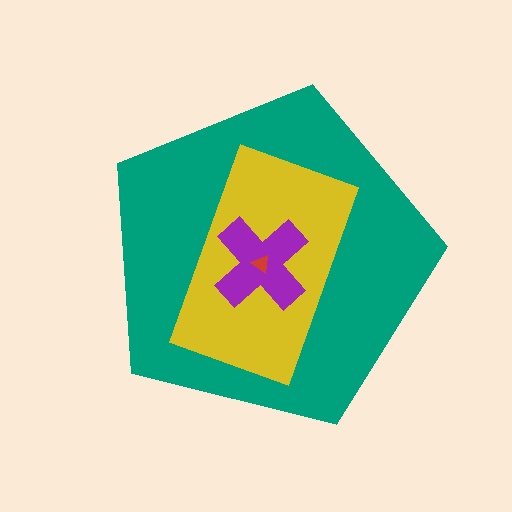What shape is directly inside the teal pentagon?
The yellow rectangle.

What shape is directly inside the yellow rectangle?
The purple cross.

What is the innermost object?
The red triangle.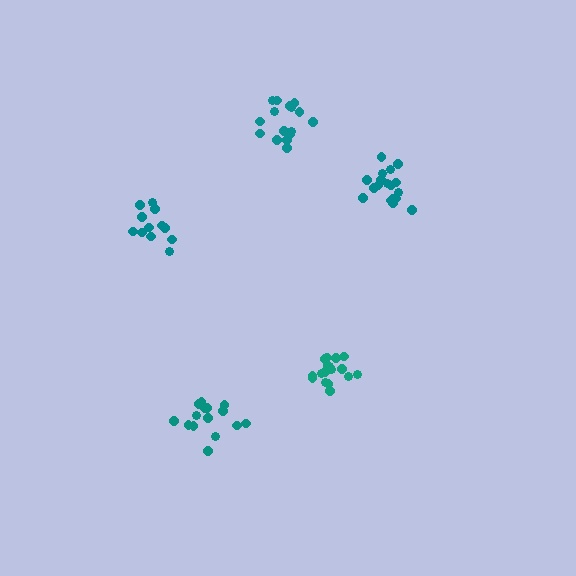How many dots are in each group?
Group 1: 18 dots, Group 2: 15 dots, Group 3: 17 dots, Group 4: 16 dots, Group 5: 12 dots (78 total).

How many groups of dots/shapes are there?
There are 5 groups.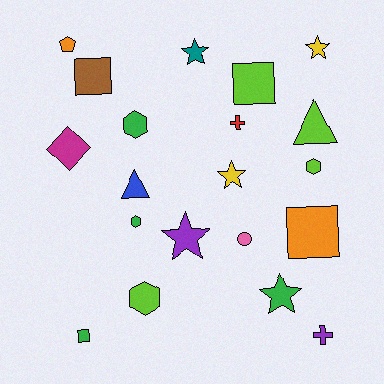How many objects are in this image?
There are 20 objects.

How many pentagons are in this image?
There is 1 pentagon.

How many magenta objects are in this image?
There is 1 magenta object.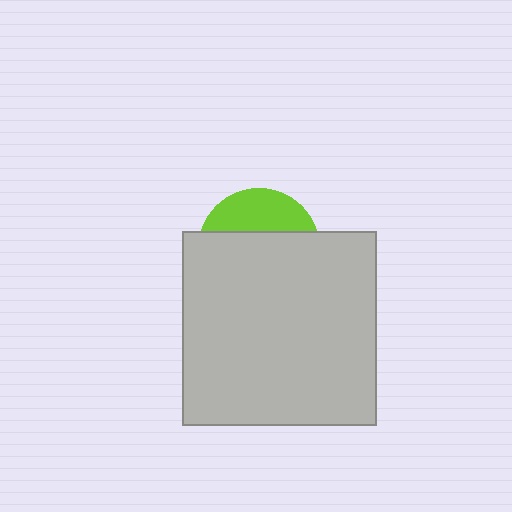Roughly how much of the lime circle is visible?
A small part of it is visible (roughly 32%).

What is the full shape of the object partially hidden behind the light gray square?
The partially hidden object is a lime circle.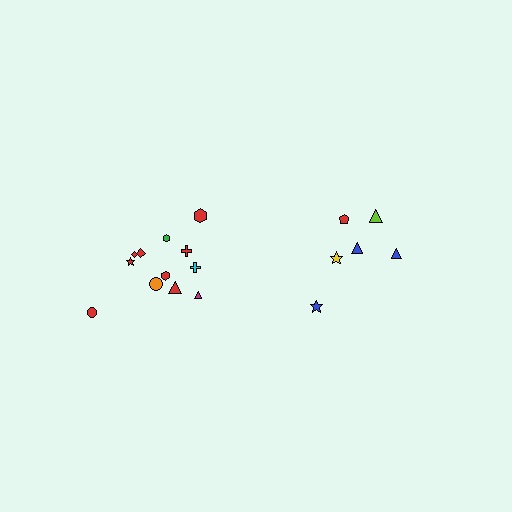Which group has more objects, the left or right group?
The left group.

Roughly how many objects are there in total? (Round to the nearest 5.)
Roughly 20 objects in total.